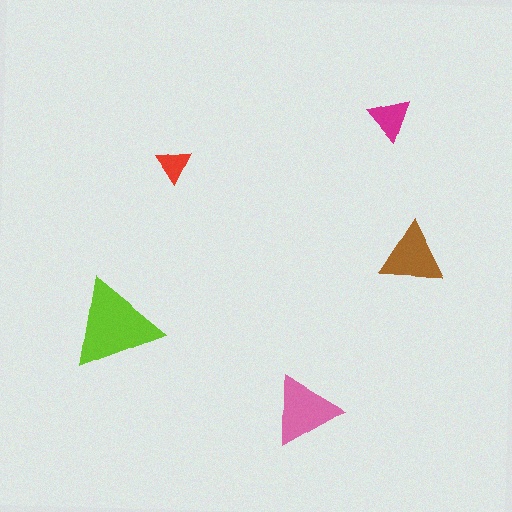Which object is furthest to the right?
The brown triangle is rightmost.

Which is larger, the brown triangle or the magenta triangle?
The brown one.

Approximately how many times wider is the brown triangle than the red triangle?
About 2 times wider.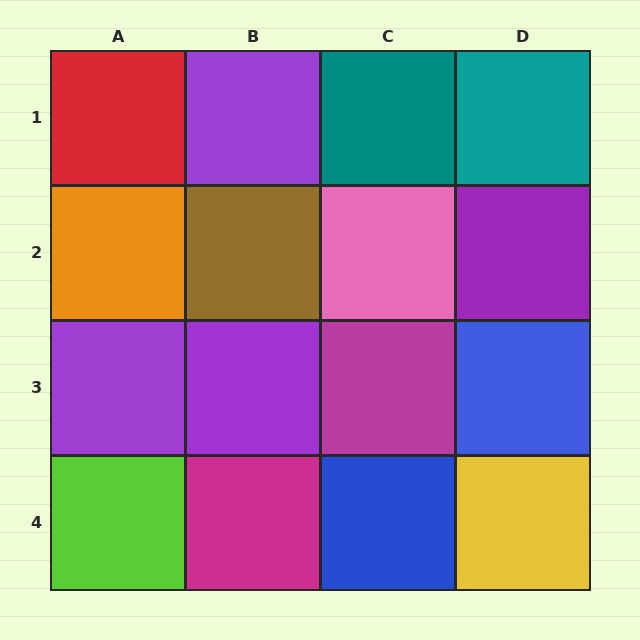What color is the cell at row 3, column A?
Purple.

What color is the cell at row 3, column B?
Purple.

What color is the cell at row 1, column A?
Red.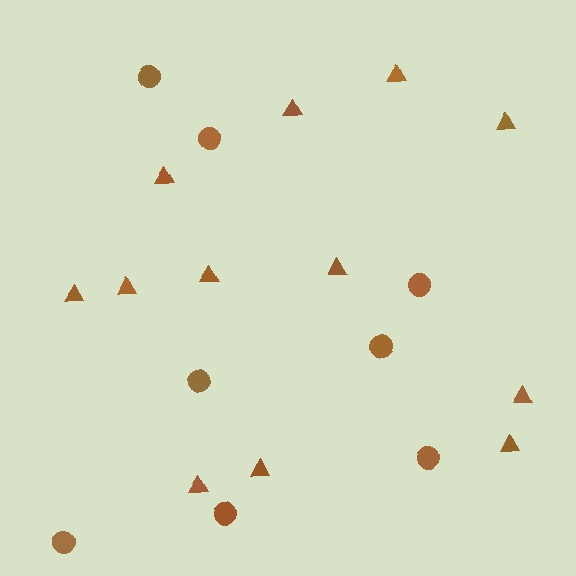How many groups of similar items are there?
There are 2 groups: one group of triangles (12) and one group of circles (8).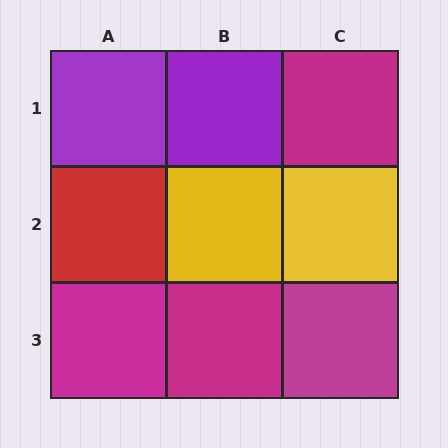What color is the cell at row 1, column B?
Purple.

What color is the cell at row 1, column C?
Magenta.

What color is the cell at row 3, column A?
Magenta.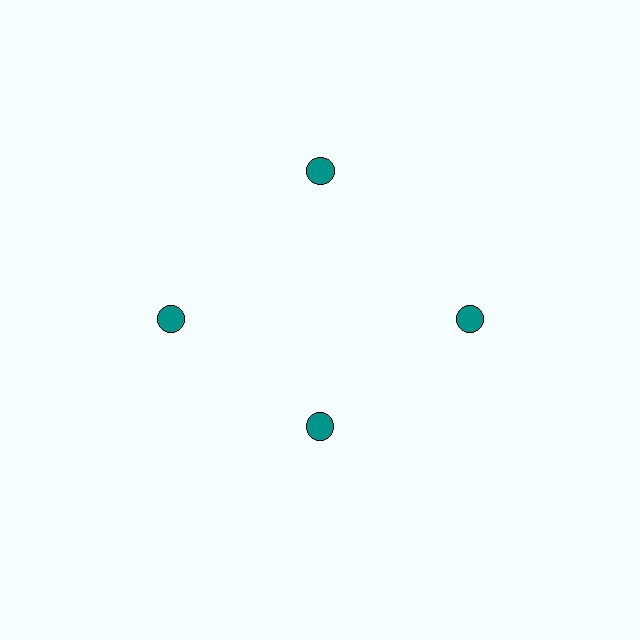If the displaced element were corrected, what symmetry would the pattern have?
It would have 4-fold rotational symmetry — the pattern would map onto itself every 90 degrees.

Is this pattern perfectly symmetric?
No. The 4 teal circles are arranged in a ring, but one element near the 6 o'clock position is pulled inward toward the center, breaking the 4-fold rotational symmetry.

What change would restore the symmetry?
The symmetry would be restored by moving it outward, back onto the ring so that all 4 circles sit at equal angles and equal distance from the center.